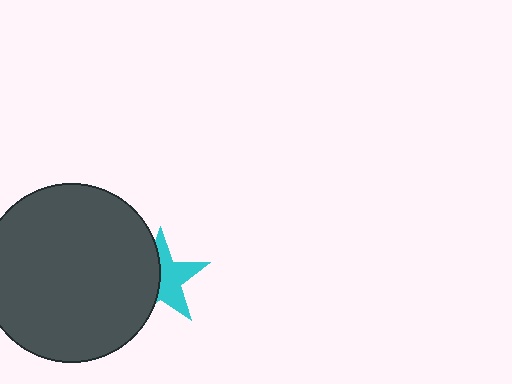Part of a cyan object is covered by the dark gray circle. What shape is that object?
It is a star.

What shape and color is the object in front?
The object in front is a dark gray circle.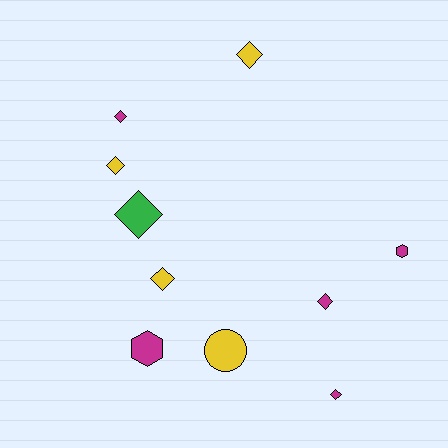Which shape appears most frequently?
Diamond, with 7 objects.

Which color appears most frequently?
Magenta, with 5 objects.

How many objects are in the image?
There are 10 objects.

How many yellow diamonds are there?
There are 3 yellow diamonds.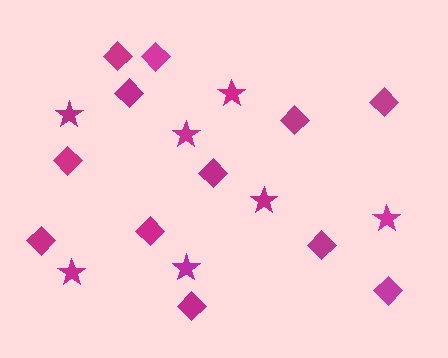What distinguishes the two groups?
There are 2 groups: one group of stars (7) and one group of diamonds (12).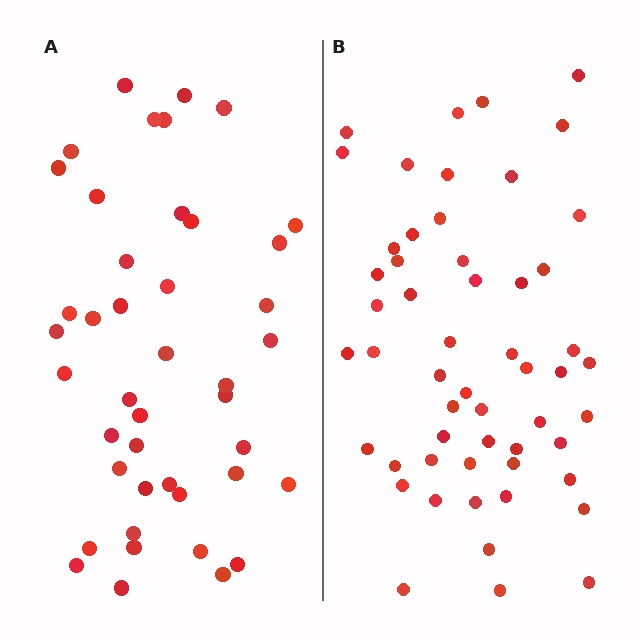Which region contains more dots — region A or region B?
Region B (the right region) has more dots.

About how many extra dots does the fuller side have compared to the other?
Region B has roughly 12 or so more dots than region A.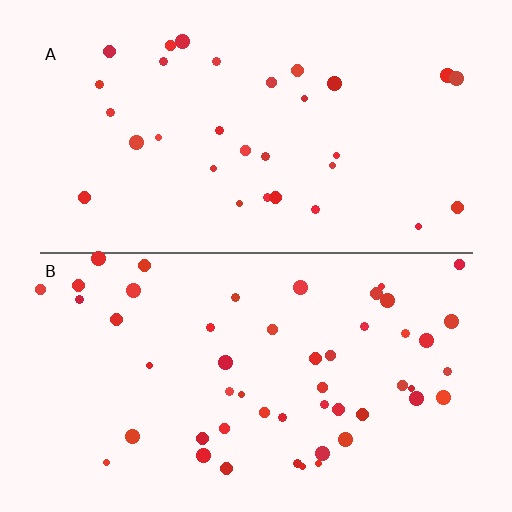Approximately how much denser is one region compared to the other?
Approximately 1.6× — region B over region A.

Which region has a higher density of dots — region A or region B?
B (the bottom).